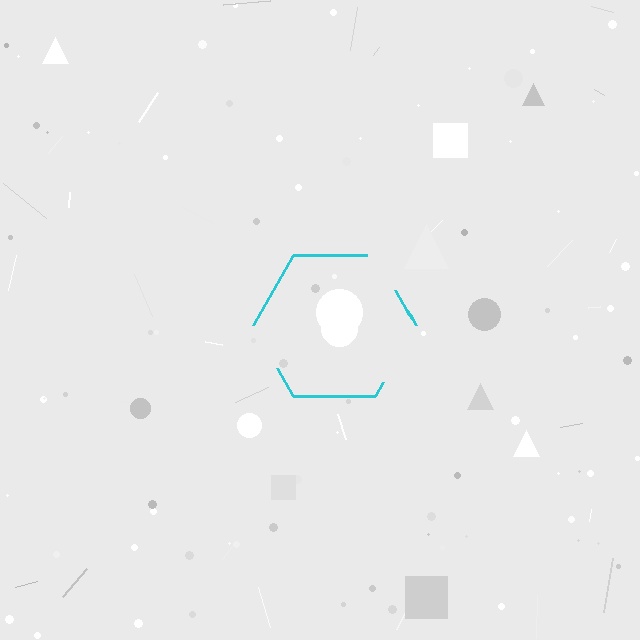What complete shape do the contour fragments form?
The contour fragments form a hexagon.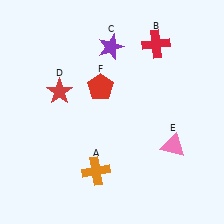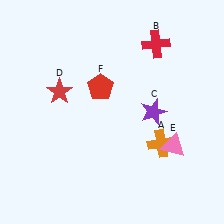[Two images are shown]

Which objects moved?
The objects that moved are: the orange cross (A), the purple star (C).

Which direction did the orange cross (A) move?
The orange cross (A) moved right.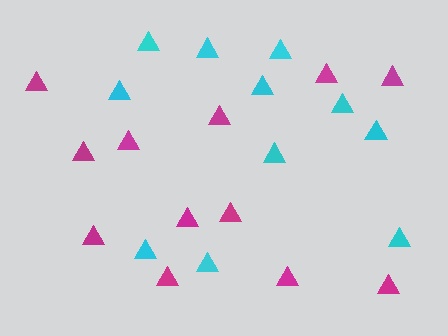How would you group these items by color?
There are 2 groups: one group of magenta triangles (12) and one group of cyan triangles (11).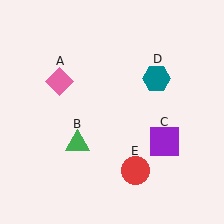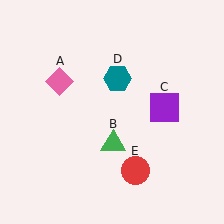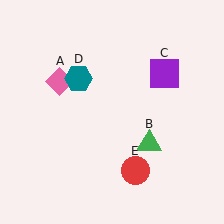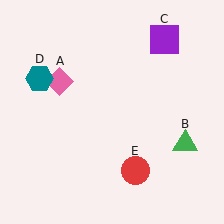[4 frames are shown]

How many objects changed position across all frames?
3 objects changed position: green triangle (object B), purple square (object C), teal hexagon (object D).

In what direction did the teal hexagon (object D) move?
The teal hexagon (object D) moved left.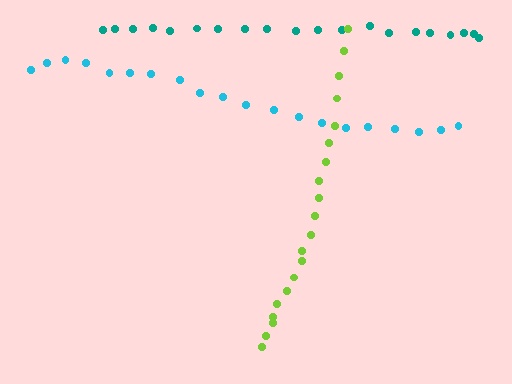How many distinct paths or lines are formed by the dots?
There are 3 distinct paths.